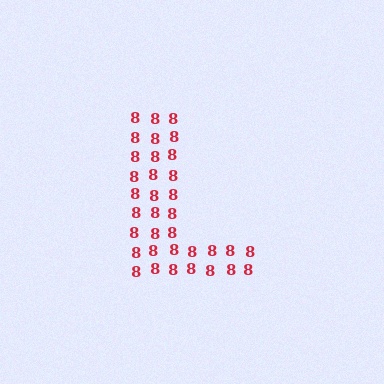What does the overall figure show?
The overall figure shows the letter L.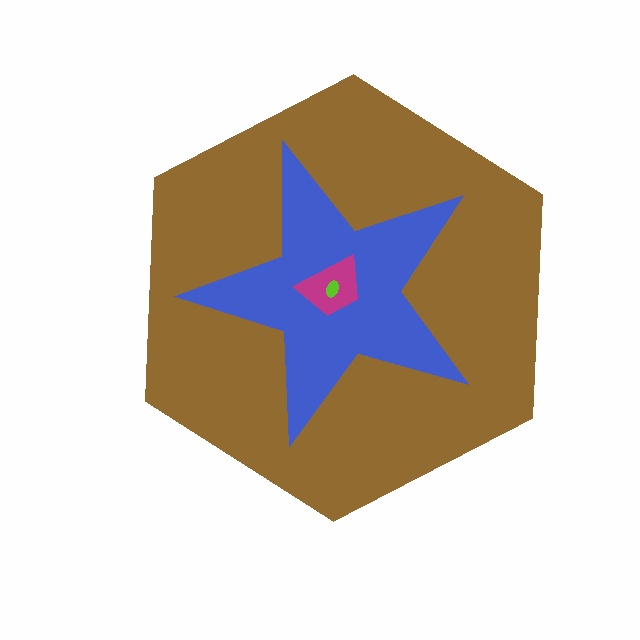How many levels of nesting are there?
4.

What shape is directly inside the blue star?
The magenta trapezoid.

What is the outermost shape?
The brown hexagon.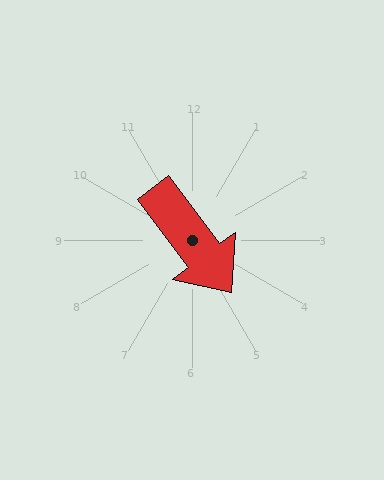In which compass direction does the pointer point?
Southeast.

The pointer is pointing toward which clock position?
Roughly 5 o'clock.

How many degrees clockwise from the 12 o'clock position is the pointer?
Approximately 143 degrees.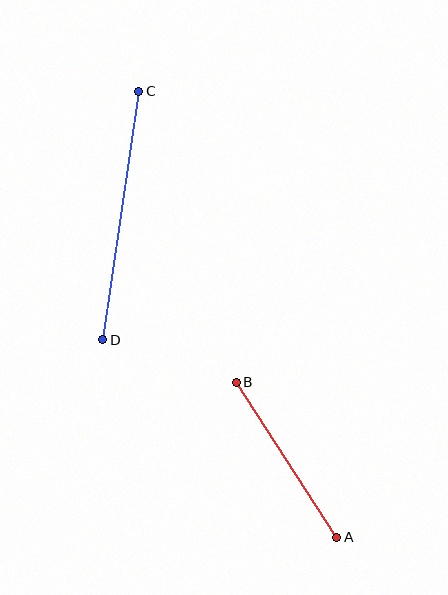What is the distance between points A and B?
The distance is approximately 185 pixels.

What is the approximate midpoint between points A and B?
The midpoint is at approximately (286, 460) pixels.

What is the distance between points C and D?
The distance is approximately 251 pixels.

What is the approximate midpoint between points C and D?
The midpoint is at approximately (121, 215) pixels.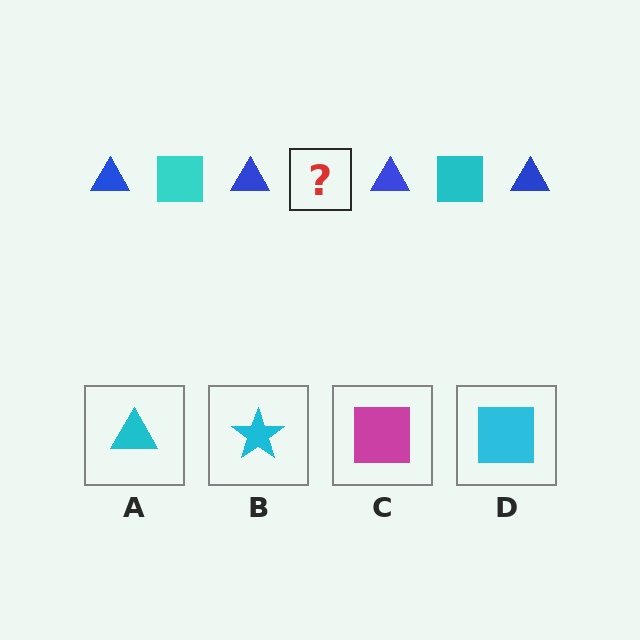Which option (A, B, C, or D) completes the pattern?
D.